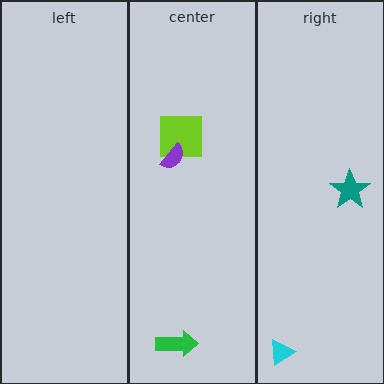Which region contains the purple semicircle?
The center region.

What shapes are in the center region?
The green arrow, the lime square, the purple semicircle.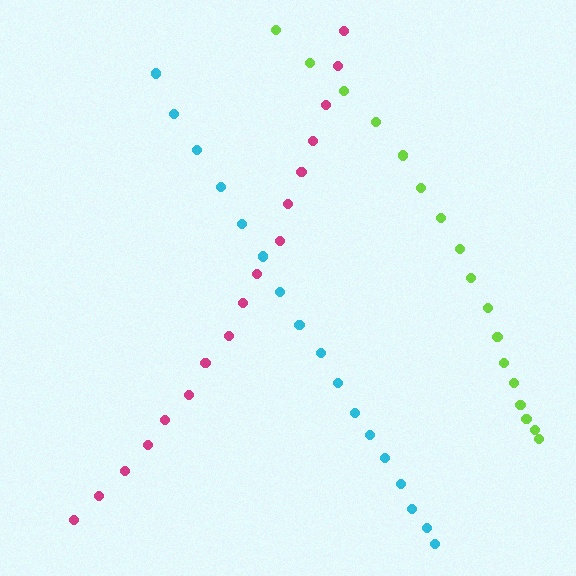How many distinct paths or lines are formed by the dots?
There are 3 distinct paths.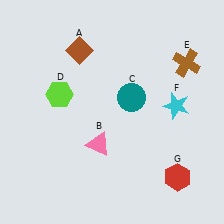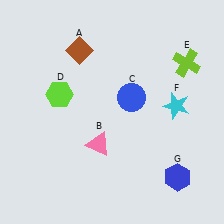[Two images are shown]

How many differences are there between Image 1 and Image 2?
There are 3 differences between the two images.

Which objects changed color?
C changed from teal to blue. E changed from brown to lime. G changed from red to blue.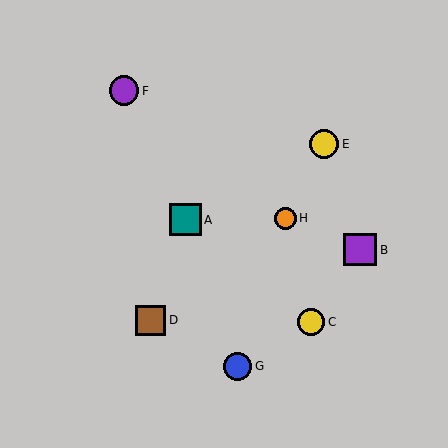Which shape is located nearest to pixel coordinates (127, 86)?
The purple circle (labeled F) at (124, 91) is nearest to that location.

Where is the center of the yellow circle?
The center of the yellow circle is at (324, 144).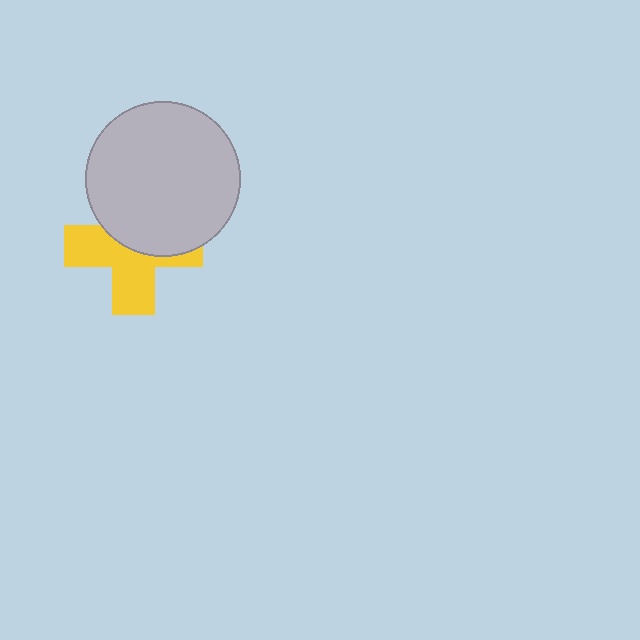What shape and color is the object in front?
The object in front is a light gray circle.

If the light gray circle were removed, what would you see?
You would see the complete yellow cross.